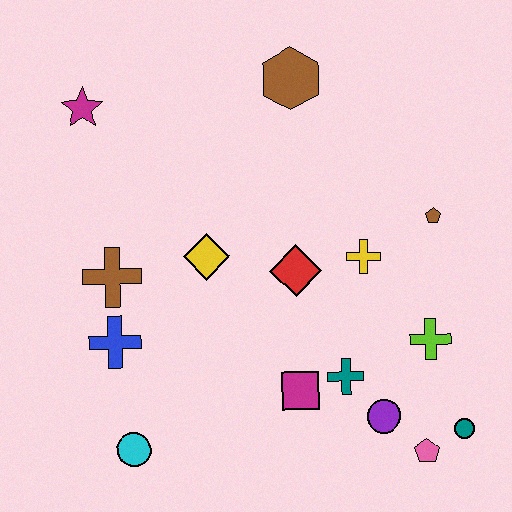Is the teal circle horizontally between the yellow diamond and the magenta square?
No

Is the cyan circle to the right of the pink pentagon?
No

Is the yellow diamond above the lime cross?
Yes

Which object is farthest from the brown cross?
The teal circle is farthest from the brown cross.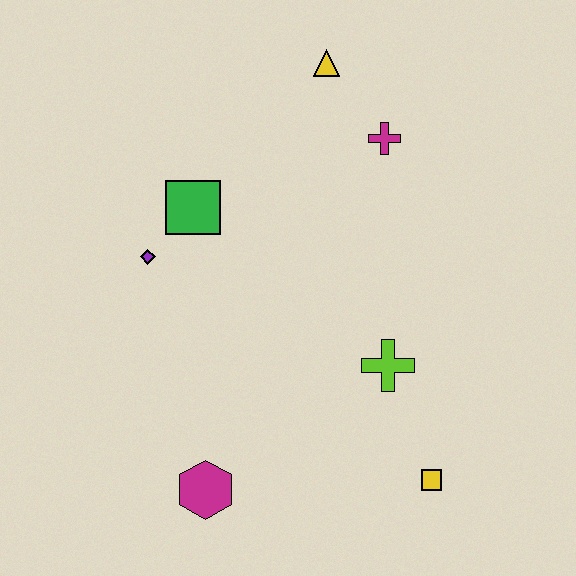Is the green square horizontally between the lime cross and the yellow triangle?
No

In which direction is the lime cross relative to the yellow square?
The lime cross is above the yellow square.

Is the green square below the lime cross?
No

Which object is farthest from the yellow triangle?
The magenta hexagon is farthest from the yellow triangle.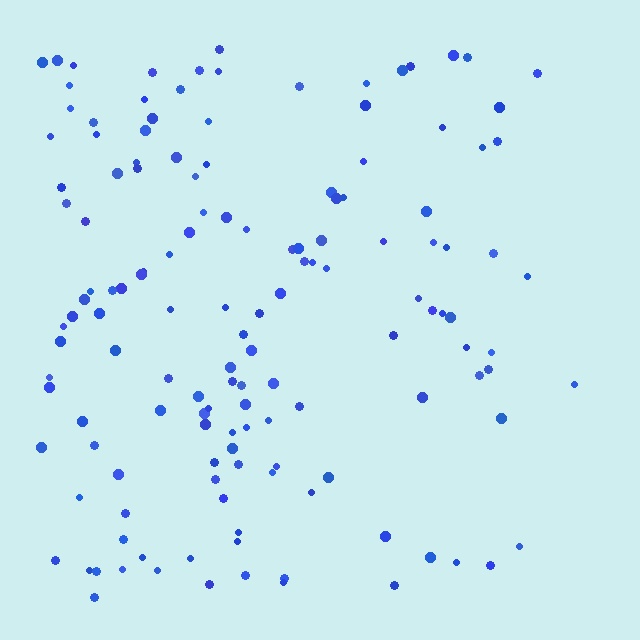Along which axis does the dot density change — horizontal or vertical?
Horizontal.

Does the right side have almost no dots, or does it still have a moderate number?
Still a moderate number, just noticeably fewer than the left.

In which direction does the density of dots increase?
From right to left, with the left side densest.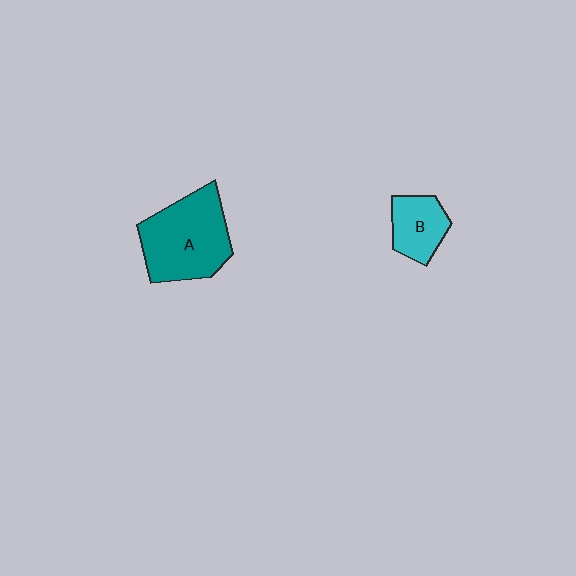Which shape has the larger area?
Shape A (teal).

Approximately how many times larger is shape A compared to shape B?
Approximately 2.1 times.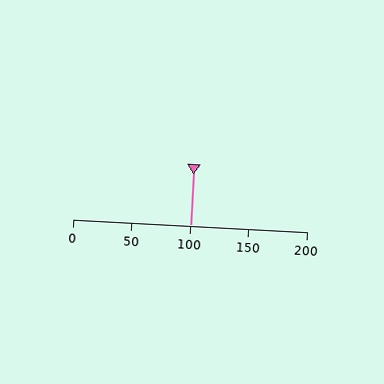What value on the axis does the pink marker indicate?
The marker indicates approximately 100.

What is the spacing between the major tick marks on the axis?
The major ticks are spaced 50 apart.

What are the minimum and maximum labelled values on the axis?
The axis runs from 0 to 200.